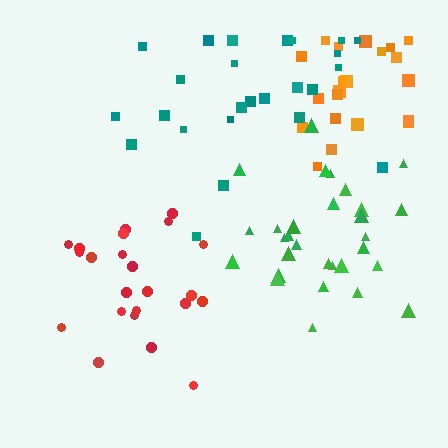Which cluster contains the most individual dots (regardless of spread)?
Green (30).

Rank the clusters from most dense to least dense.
orange, red, green, teal.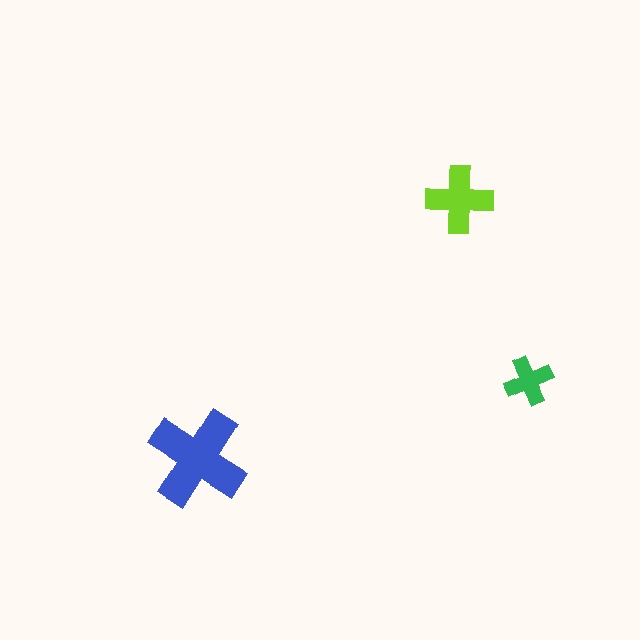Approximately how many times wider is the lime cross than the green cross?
About 1.5 times wider.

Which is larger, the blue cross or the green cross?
The blue one.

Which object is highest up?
The lime cross is topmost.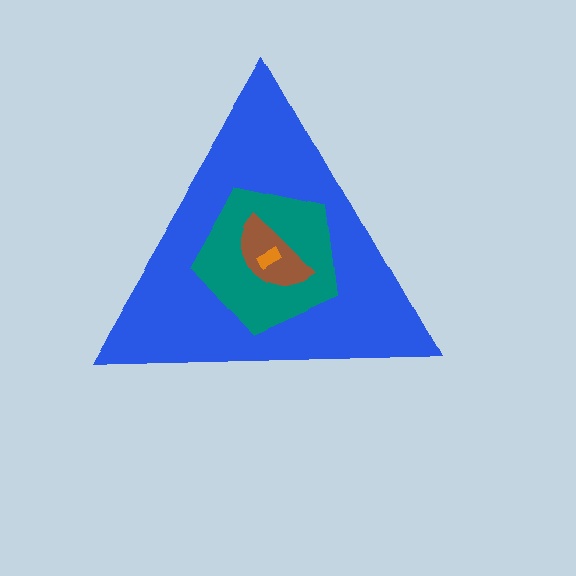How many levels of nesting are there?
4.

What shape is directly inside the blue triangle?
The teal pentagon.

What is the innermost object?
The orange rectangle.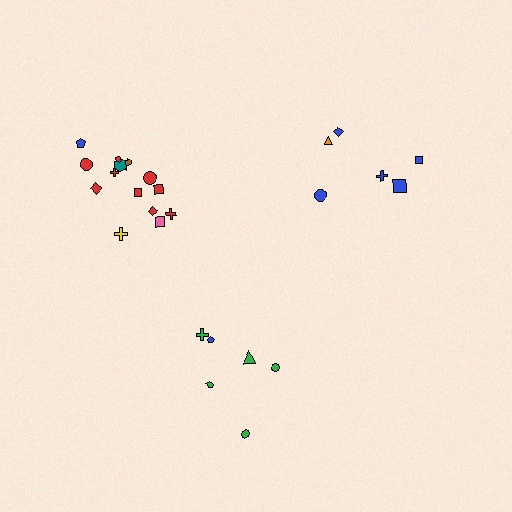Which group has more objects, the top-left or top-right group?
The top-left group.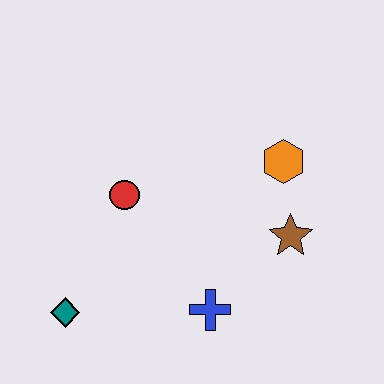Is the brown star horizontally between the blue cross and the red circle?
No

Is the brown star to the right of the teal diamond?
Yes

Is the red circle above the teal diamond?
Yes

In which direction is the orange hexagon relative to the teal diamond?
The orange hexagon is to the right of the teal diamond.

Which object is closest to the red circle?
The teal diamond is closest to the red circle.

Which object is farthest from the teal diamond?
The orange hexagon is farthest from the teal diamond.